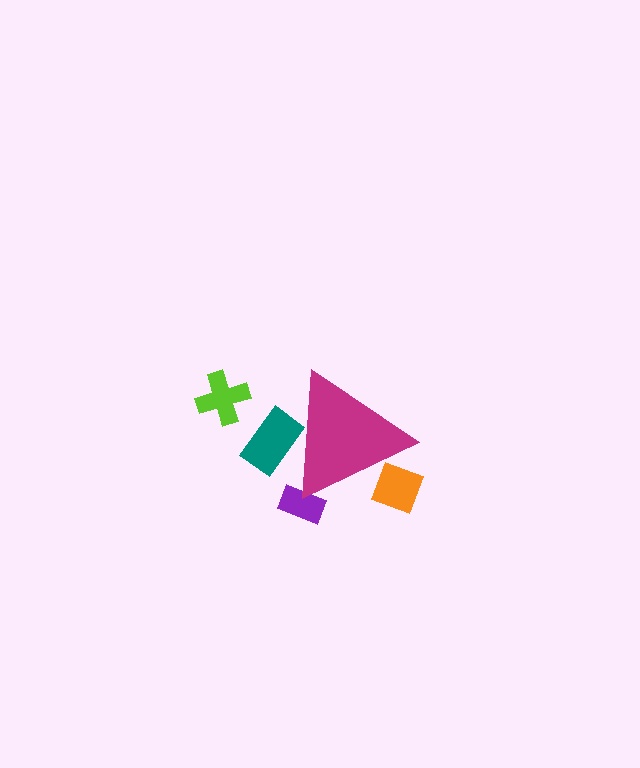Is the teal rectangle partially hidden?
Yes, the teal rectangle is partially hidden behind the magenta triangle.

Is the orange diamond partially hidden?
Yes, the orange diamond is partially hidden behind the magenta triangle.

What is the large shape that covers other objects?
A magenta triangle.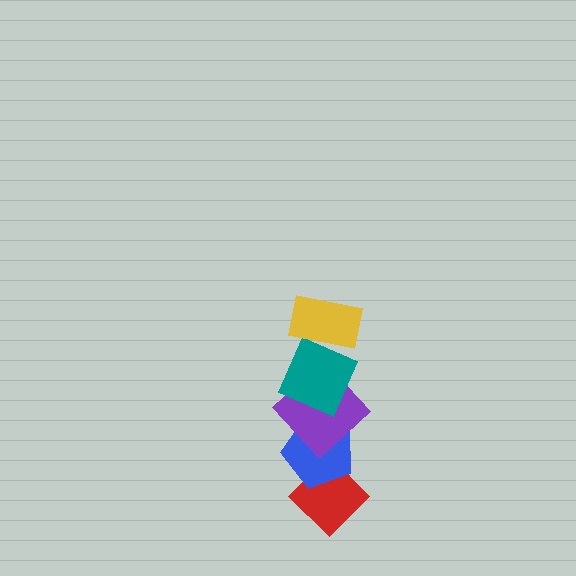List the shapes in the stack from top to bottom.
From top to bottom: the yellow rectangle, the teal square, the purple diamond, the blue pentagon, the red diamond.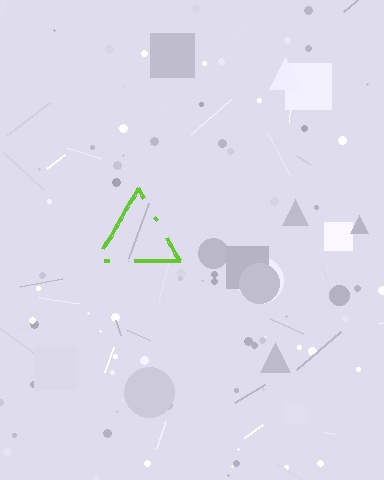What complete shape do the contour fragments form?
The contour fragments form a triangle.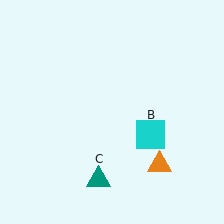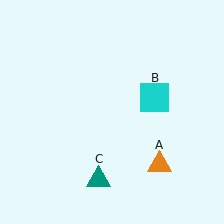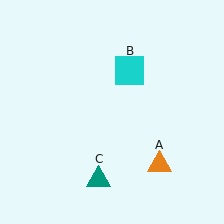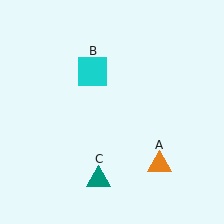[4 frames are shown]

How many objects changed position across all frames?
1 object changed position: cyan square (object B).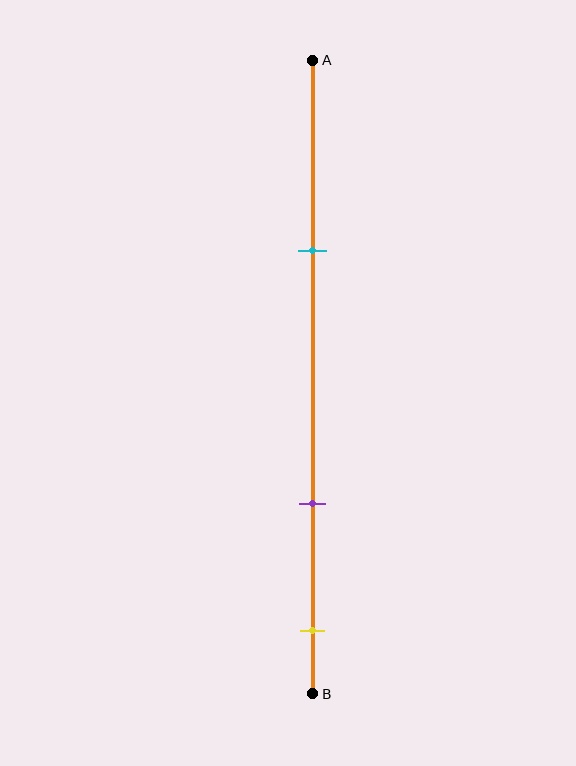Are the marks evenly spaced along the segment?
No, the marks are not evenly spaced.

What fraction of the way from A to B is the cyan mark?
The cyan mark is approximately 30% (0.3) of the way from A to B.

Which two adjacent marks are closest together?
The purple and yellow marks are the closest adjacent pair.